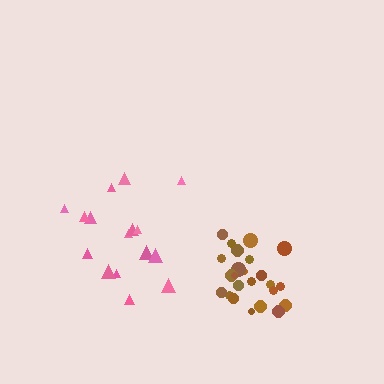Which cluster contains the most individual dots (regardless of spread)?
Brown (24).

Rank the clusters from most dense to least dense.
brown, pink.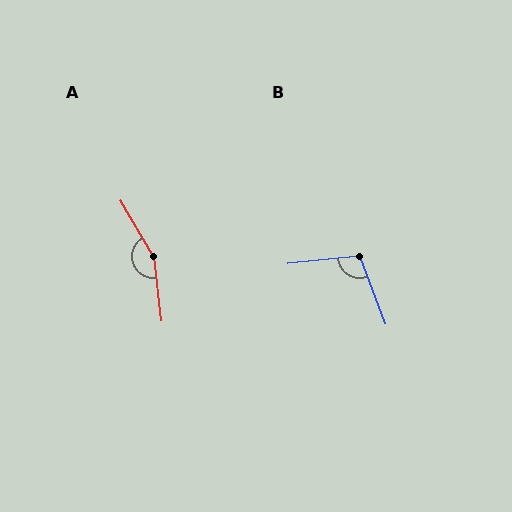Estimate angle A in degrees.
Approximately 157 degrees.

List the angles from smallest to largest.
B (105°), A (157°).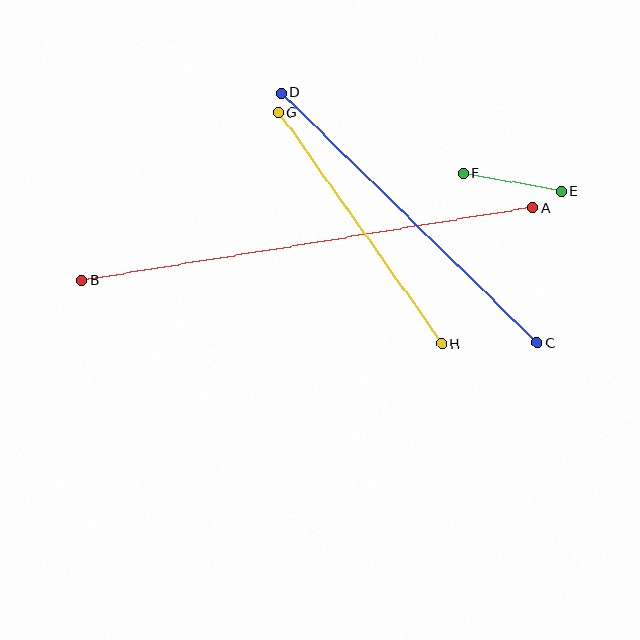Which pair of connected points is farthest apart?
Points A and B are farthest apart.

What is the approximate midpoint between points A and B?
The midpoint is at approximately (308, 244) pixels.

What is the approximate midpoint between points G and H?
The midpoint is at approximately (360, 228) pixels.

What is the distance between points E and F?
The distance is approximately 99 pixels.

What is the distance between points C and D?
The distance is approximately 358 pixels.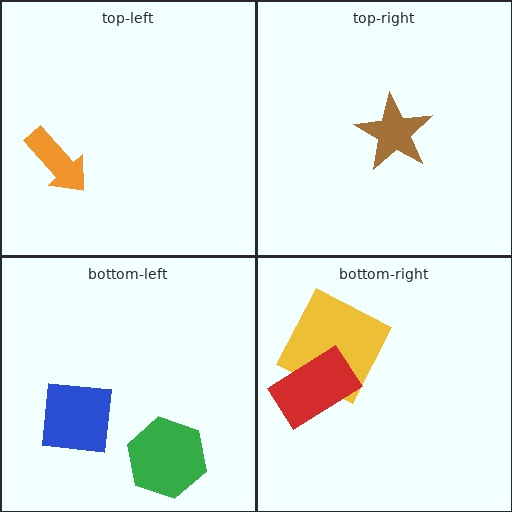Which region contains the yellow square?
The bottom-right region.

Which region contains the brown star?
The top-right region.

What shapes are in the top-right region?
The brown star.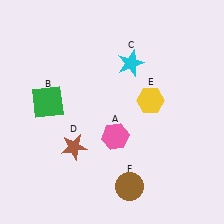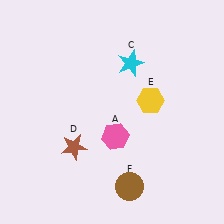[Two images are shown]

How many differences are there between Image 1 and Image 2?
There is 1 difference between the two images.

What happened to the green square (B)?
The green square (B) was removed in Image 2. It was in the top-left area of Image 1.